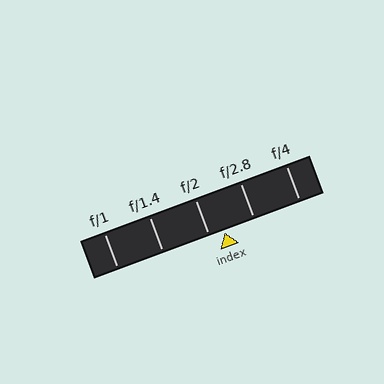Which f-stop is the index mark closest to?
The index mark is closest to f/2.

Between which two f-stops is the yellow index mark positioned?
The index mark is between f/2 and f/2.8.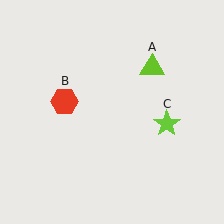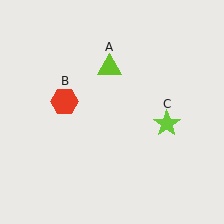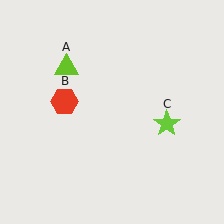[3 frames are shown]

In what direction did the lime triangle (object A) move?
The lime triangle (object A) moved left.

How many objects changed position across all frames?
1 object changed position: lime triangle (object A).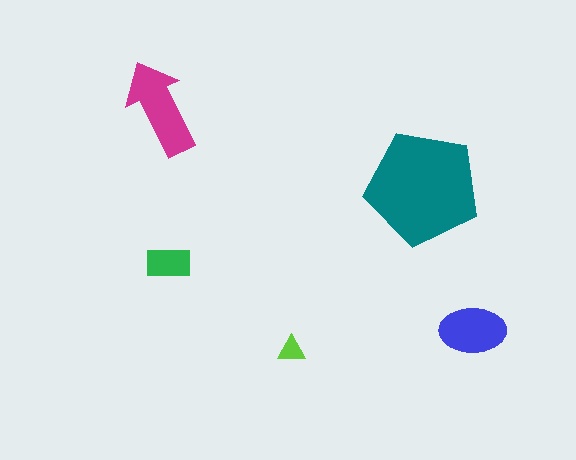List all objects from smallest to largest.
The lime triangle, the green rectangle, the blue ellipse, the magenta arrow, the teal pentagon.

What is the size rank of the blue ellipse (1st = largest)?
3rd.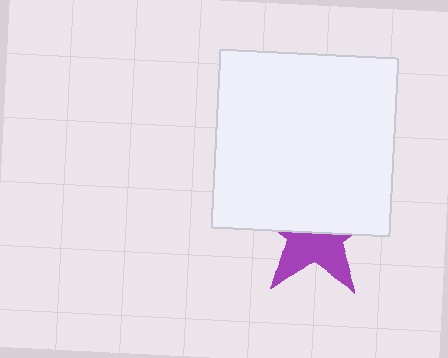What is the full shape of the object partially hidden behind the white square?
The partially hidden object is a purple star.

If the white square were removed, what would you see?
You would see the complete purple star.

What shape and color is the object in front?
The object in front is a white square.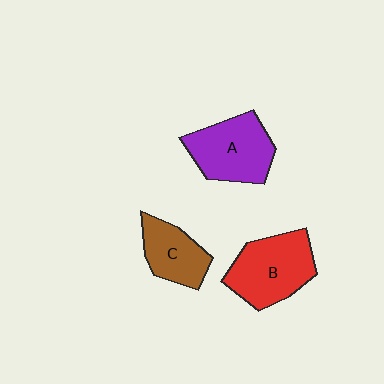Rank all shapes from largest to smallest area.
From largest to smallest: B (red), A (purple), C (brown).